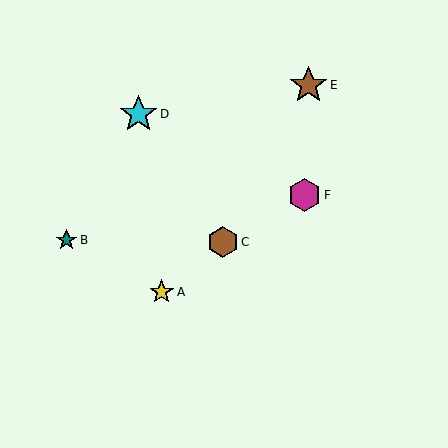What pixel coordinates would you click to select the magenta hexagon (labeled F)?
Click at (305, 195) to select the magenta hexagon F.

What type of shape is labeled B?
Shape B is a teal star.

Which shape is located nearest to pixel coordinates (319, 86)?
The brown star (labeled E) at (308, 85) is nearest to that location.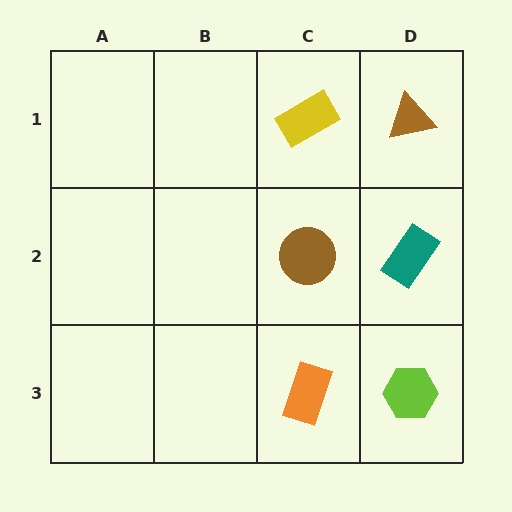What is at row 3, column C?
An orange rectangle.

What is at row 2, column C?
A brown circle.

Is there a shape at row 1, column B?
No, that cell is empty.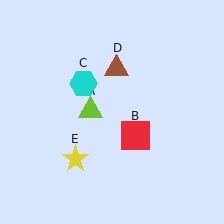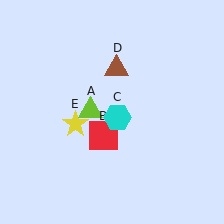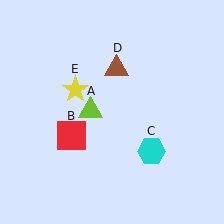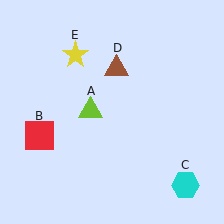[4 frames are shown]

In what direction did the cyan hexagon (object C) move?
The cyan hexagon (object C) moved down and to the right.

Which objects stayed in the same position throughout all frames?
Lime triangle (object A) and brown triangle (object D) remained stationary.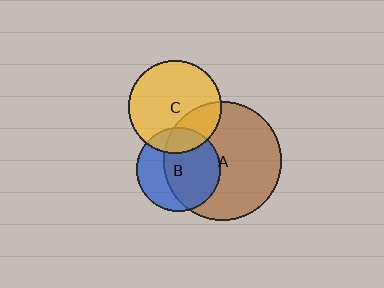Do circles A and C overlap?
Yes.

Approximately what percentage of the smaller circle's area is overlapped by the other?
Approximately 25%.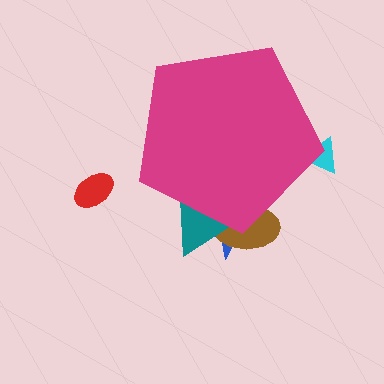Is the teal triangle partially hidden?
Yes, the teal triangle is partially hidden behind the magenta pentagon.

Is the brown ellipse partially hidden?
Yes, the brown ellipse is partially hidden behind the magenta pentagon.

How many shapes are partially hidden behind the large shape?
4 shapes are partially hidden.